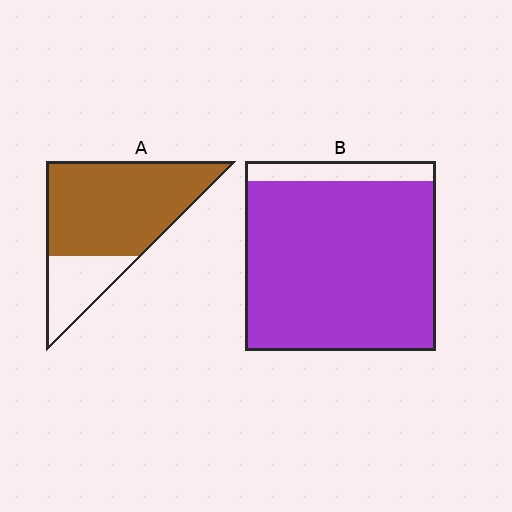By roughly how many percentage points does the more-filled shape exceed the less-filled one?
By roughly 15 percentage points (B over A).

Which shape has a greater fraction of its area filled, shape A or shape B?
Shape B.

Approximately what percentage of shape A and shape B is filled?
A is approximately 75% and B is approximately 90%.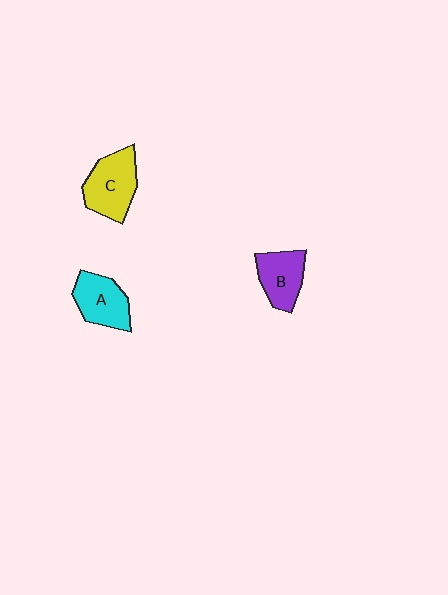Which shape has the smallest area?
Shape B (purple).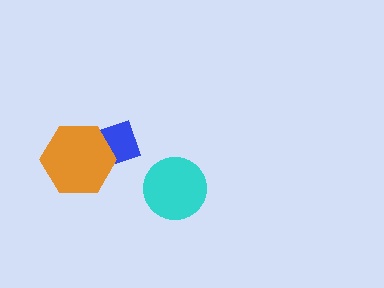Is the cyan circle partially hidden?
No, no other shape covers it.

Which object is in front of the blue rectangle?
The orange hexagon is in front of the blue rectangle.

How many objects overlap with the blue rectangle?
1 object overlaps with the blue rectangle.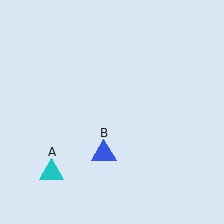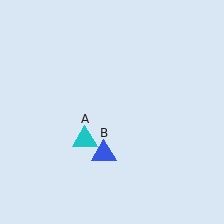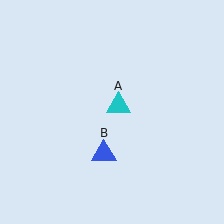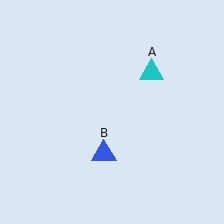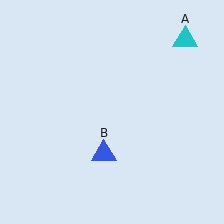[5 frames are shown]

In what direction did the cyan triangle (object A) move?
The cyan triangle (object A) moved up and to the right.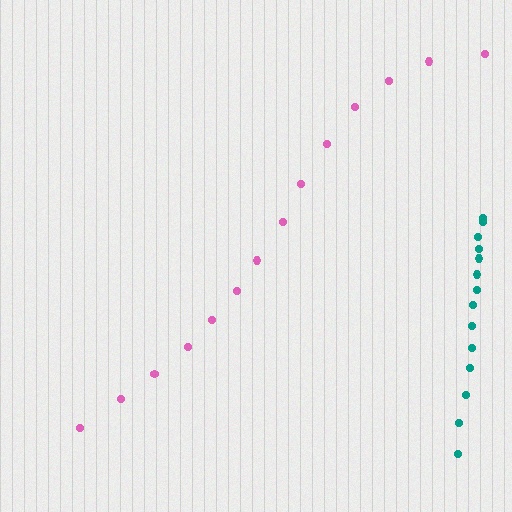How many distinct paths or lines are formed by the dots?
There are 2 distinct paths.